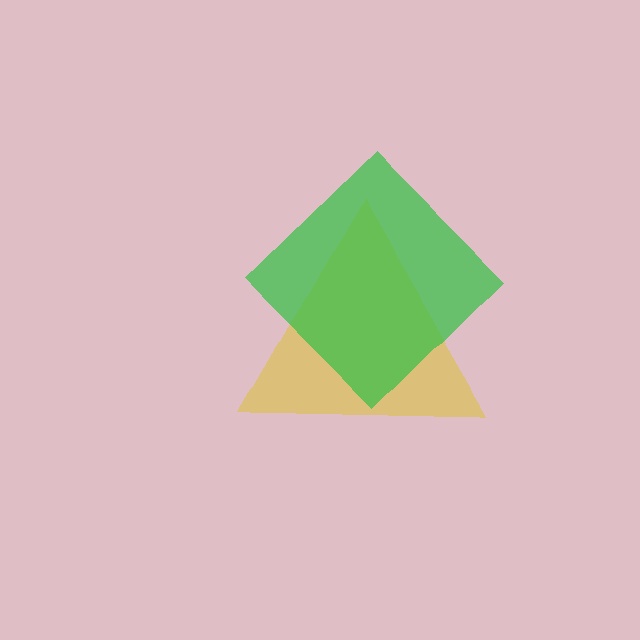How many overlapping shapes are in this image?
There are 2 overlapping shapes in the image.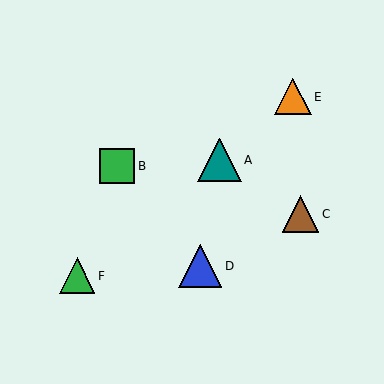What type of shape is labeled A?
Shape A is a teal triangle.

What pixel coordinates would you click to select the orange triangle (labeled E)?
Click at (293, 97) to select the orange triangle E.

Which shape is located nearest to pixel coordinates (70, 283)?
The green triangle (labeled F) at (77, 276) is nearest to that location.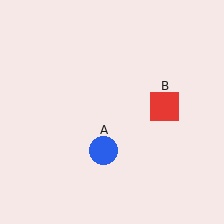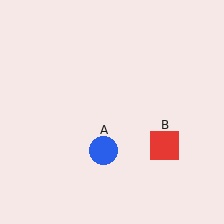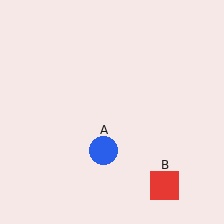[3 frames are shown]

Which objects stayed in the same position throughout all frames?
Blue circle (object A) remained stationary.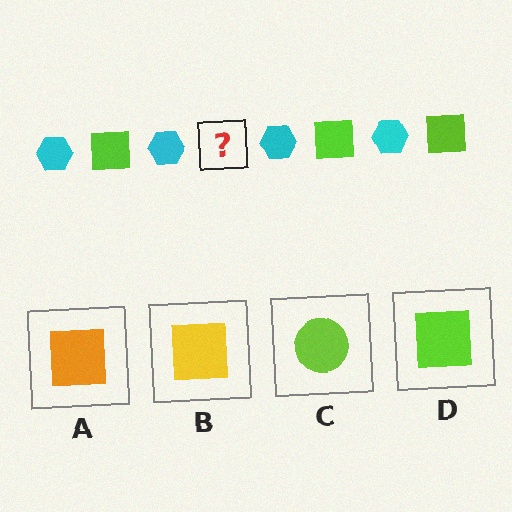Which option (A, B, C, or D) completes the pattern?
D.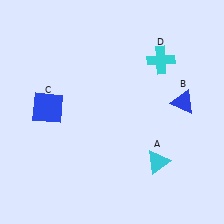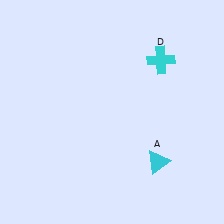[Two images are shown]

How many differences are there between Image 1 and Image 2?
There are 2 differences between the two images.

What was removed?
The blue triangle (B), the blue square (C) were removed in Image 2.